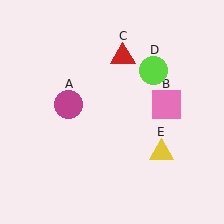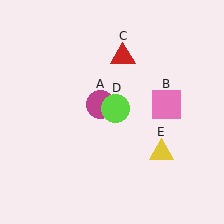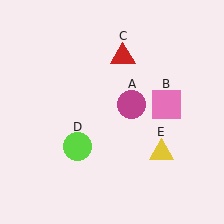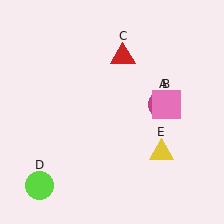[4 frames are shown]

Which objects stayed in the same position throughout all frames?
Pink square (object B) and red triangle (object C) and yellow triangle (object E) remained stationary.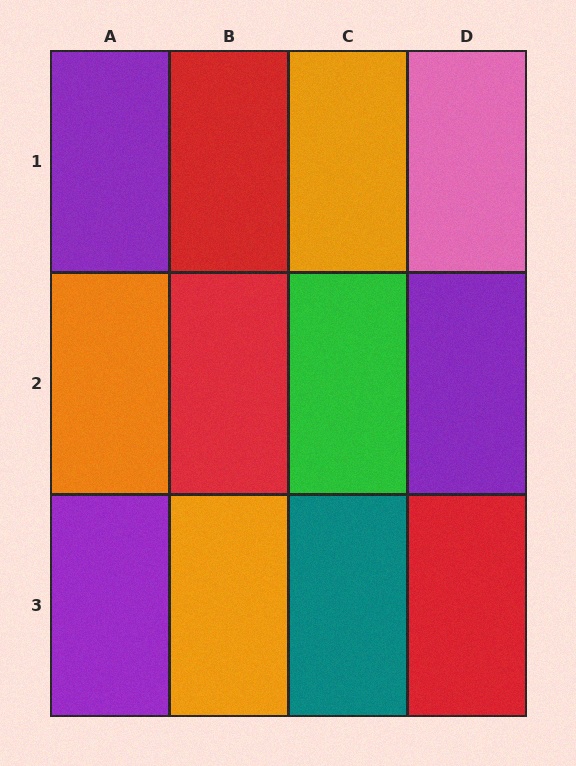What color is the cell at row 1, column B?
Red.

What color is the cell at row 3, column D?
Red.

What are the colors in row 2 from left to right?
Orange, red, green, purple.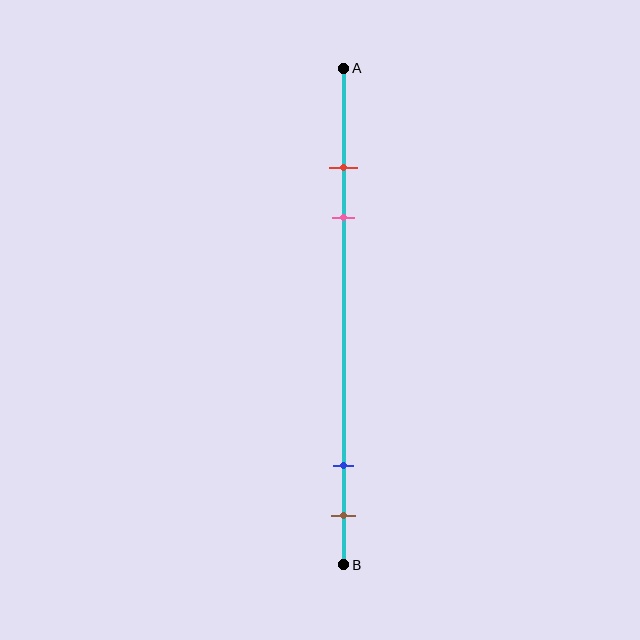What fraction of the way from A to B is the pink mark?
The pink mark is approximately 30% (0.3) of the way from A to B.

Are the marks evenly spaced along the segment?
No, the marks are not evenly spaced.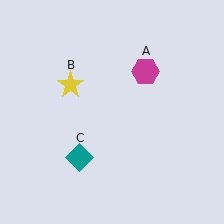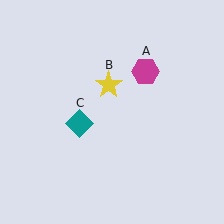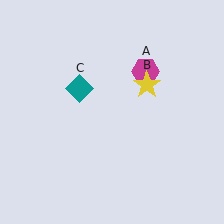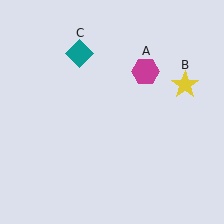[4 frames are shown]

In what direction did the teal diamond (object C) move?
The teal diamond (object C) moved up.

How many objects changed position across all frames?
2 objects changed position: yellow star (object B), teal diamond (object C).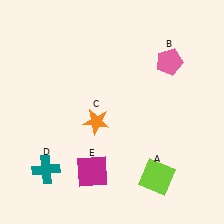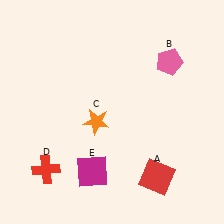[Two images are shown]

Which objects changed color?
A changed from lime to red. D changed from teal to red.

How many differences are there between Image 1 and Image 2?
There are 2 differences between the two images.